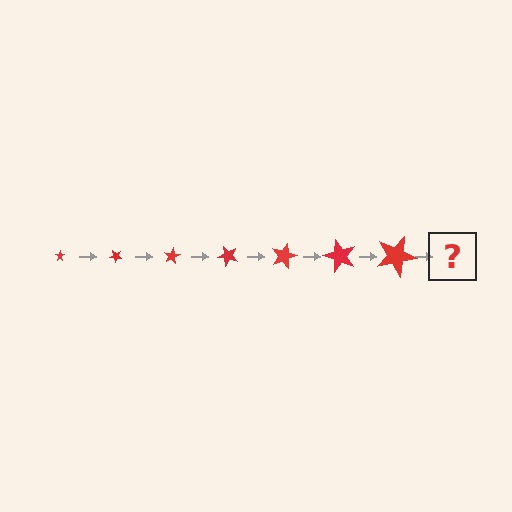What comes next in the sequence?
The next element should be a star, larger than the previous one and rotated 280 degrees from the start.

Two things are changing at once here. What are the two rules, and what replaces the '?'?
The two rules are that the star grows larger each step and it rotates 40 degrees each step. The '?' should be a star, larger than the previous one and rotated 280 degrees from the start.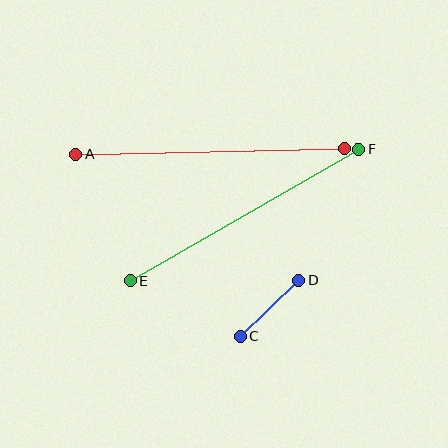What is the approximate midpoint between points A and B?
The midpoint is at approximately (210, 151) pixels.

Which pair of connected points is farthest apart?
Points A and B are farthest apart.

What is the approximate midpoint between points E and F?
The midpoint is at approximately (244, 215) pixels.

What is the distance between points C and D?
The distance is approximately 81 pixels.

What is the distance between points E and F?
The distance is approximately 264 pixels.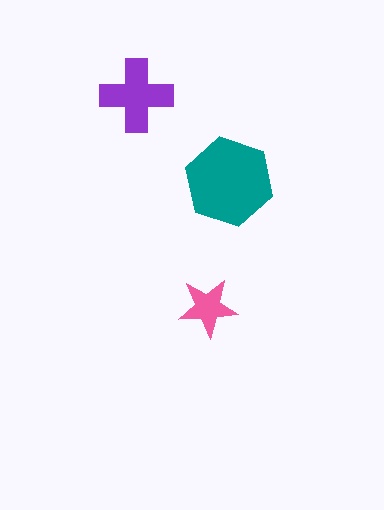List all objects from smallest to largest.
The pink star, the purple cross, the teal hexagon.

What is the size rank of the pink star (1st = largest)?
3rd.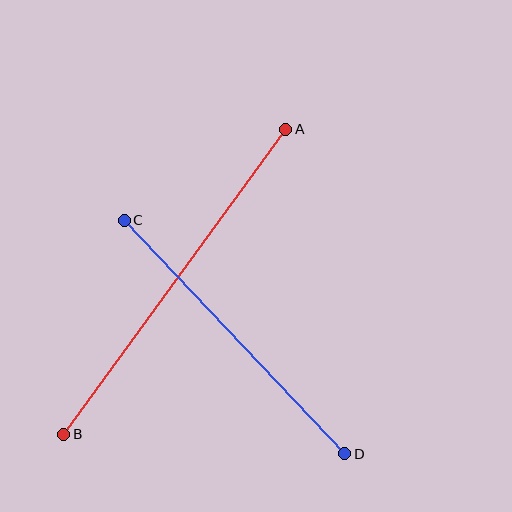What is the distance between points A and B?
The distance is approximately 377 pixels.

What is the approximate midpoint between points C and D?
The midpoint is at approximately (234, 337) pixels.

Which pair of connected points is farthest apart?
Points A and B are farthest apart.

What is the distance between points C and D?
The distance is approximately 321 pixels.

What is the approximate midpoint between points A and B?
The midpoint is at approximately (175, 282) pixels.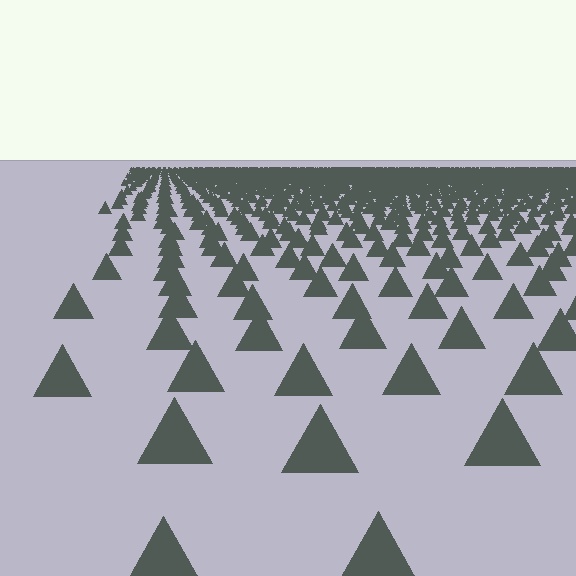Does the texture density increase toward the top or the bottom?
Density increases toward the top.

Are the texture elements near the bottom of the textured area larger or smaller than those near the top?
Larger. Near the bottom, elements are closer to the viewer and appear at a bigger on-screen size.